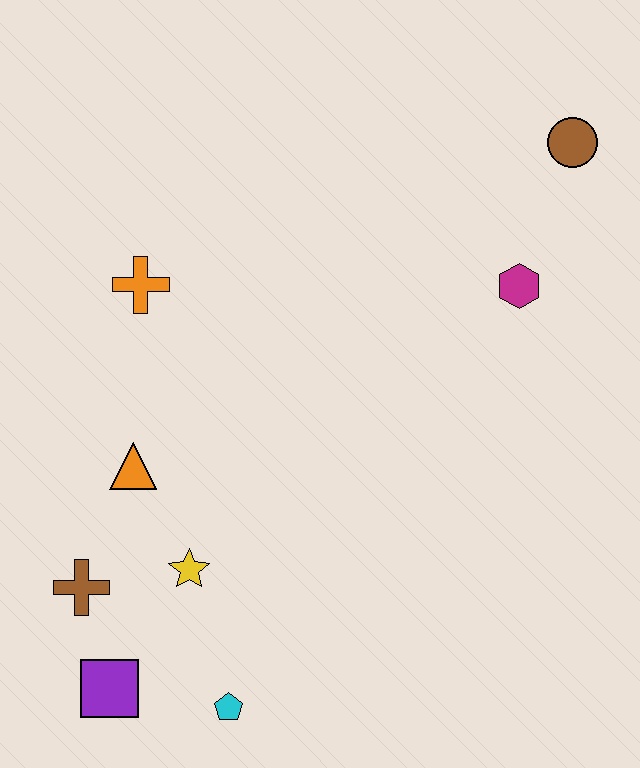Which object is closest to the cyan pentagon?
The purple square is closest to the cyan pentagon.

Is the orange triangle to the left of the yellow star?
Yes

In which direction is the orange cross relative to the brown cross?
The orange cross is above the brown cross.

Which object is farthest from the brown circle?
The purple square is farthest from the brown circle.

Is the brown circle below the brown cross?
No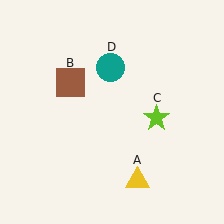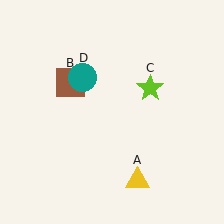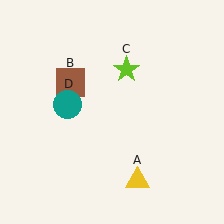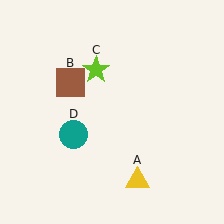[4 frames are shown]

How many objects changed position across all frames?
2 objects changed position: lime star (object C), teal circle (object D).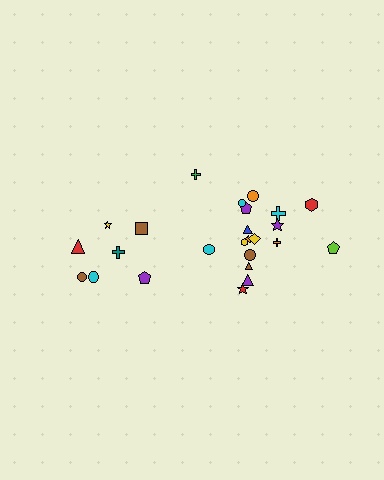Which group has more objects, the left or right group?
The right group.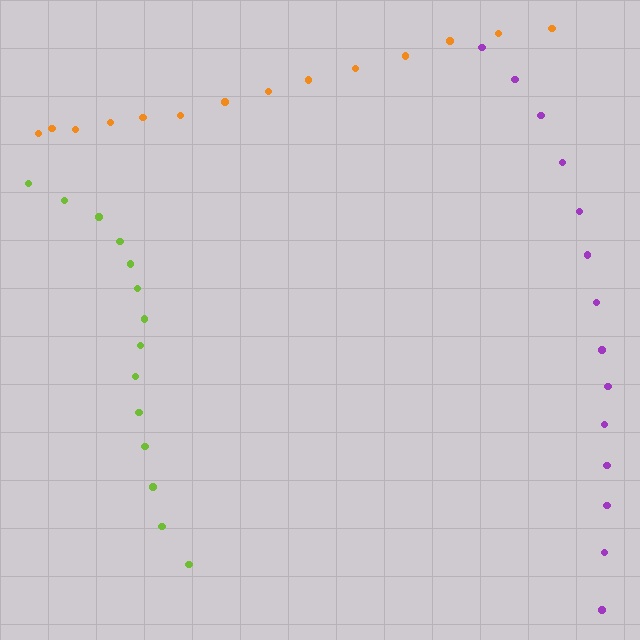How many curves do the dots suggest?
There are 3 distinct paths.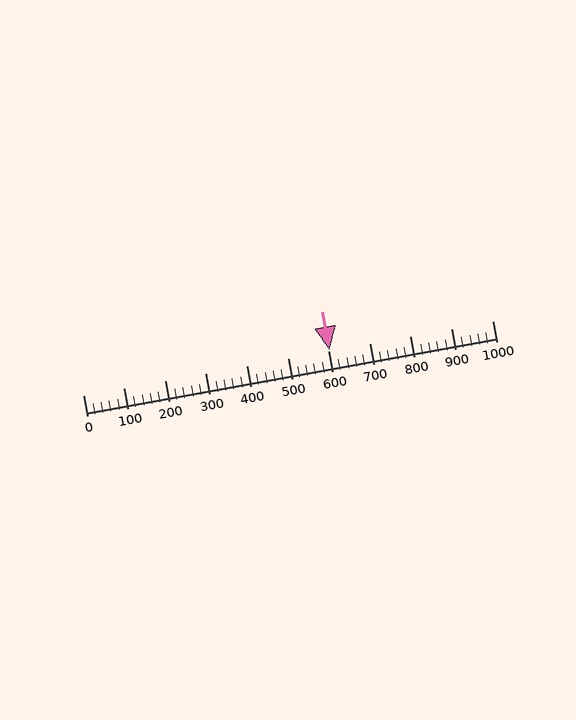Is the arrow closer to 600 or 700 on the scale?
The arrow is closer to 600.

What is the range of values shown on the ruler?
The ruler shows values from 0 to 1000.